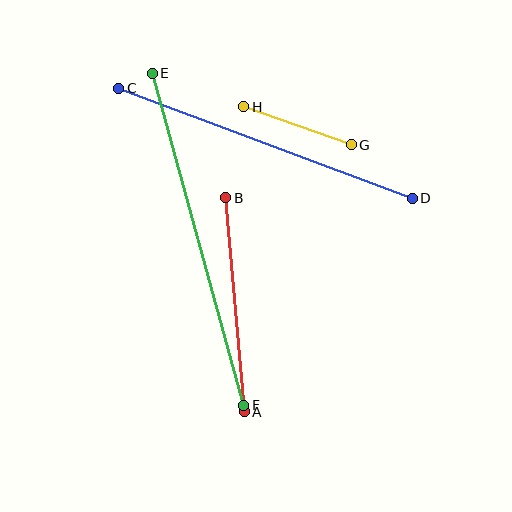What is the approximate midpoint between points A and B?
The midpoint is at approximately (235, 305) pixels.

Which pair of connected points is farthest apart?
Points E and F are farthest apart.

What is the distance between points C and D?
The distance is approximately 314 pixels.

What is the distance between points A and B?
The distance is approximately 215 pixels.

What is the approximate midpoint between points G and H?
The midpoint is at approximately (298, 126) pixels.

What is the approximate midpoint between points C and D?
The midpoint is at approximately (265, 143) pixels.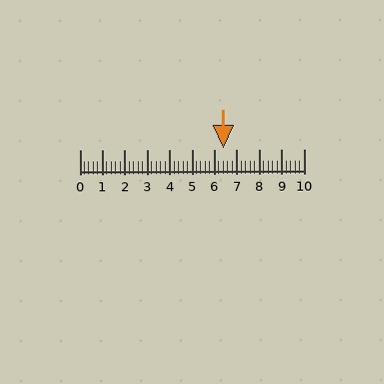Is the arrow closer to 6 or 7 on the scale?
The arrow is closer to 6.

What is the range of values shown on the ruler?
The ruler shows values from 0 to 10.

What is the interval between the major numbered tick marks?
The major tick marks are spaced 1 units apart.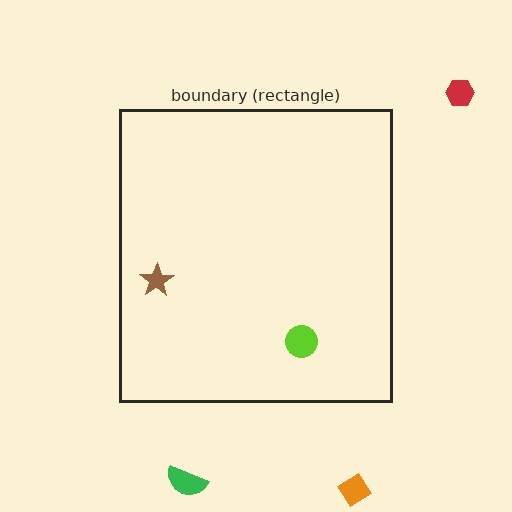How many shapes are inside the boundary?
2 inside, 3 outside.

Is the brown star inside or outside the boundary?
Inside.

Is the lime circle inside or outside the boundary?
Inside.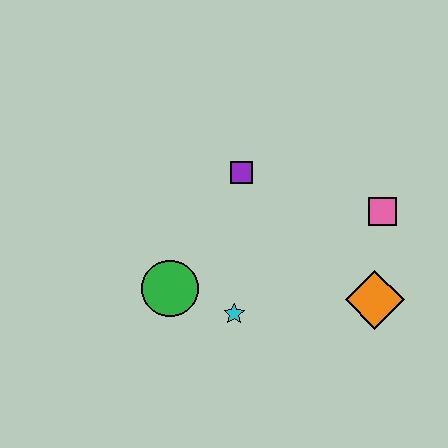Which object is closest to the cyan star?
The green circle is closest to the cyan star.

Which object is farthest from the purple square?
The orange diamond is farthest from the purple square.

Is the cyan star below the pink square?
Yes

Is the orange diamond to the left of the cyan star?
No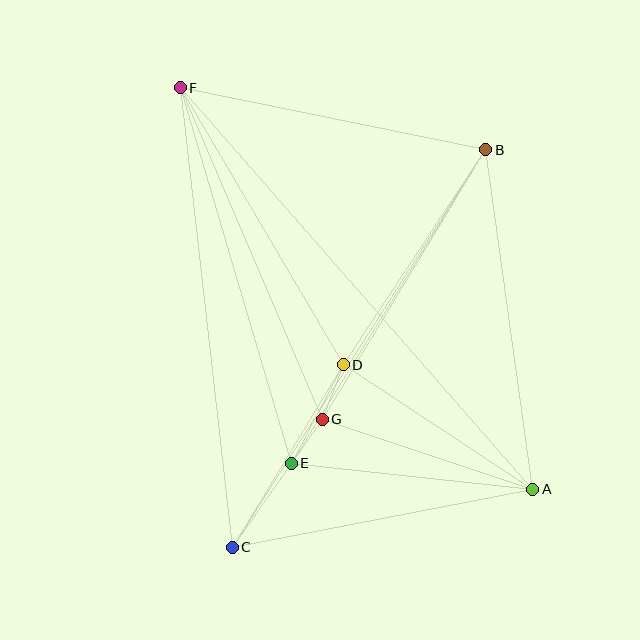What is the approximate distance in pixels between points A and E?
The distance between A and E is approximately 243 pixels.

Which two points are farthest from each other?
Points A and F are farthest from each other.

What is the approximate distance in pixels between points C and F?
The distance between C and F is approximately 462 pixels.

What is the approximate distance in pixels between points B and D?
The distance between B and D is approximately 258 pixels.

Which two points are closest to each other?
Points E and G are closest to each other.